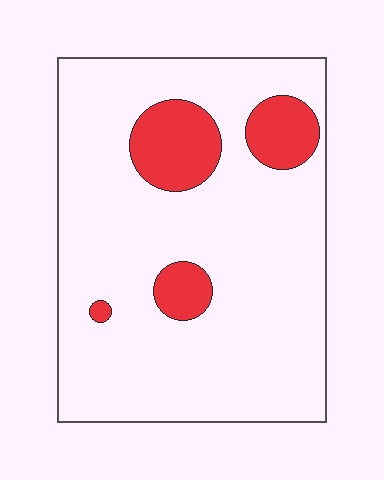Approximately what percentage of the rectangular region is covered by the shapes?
Approximately 15%.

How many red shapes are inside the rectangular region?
4.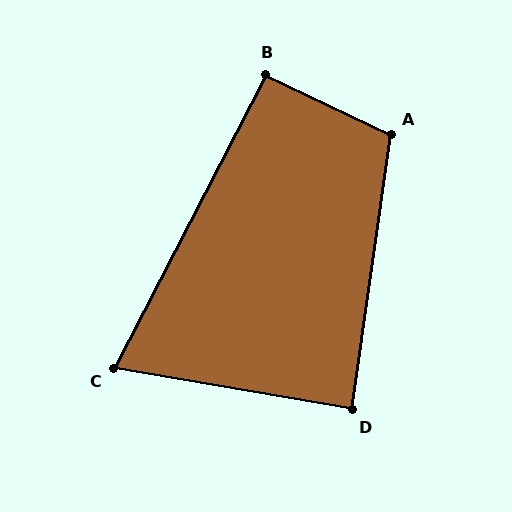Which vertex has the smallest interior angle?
C, at approximately 72 degrees.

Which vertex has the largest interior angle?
A, at approximately 108 degrees.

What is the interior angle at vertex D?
Approximately 88 degrees (approximately right).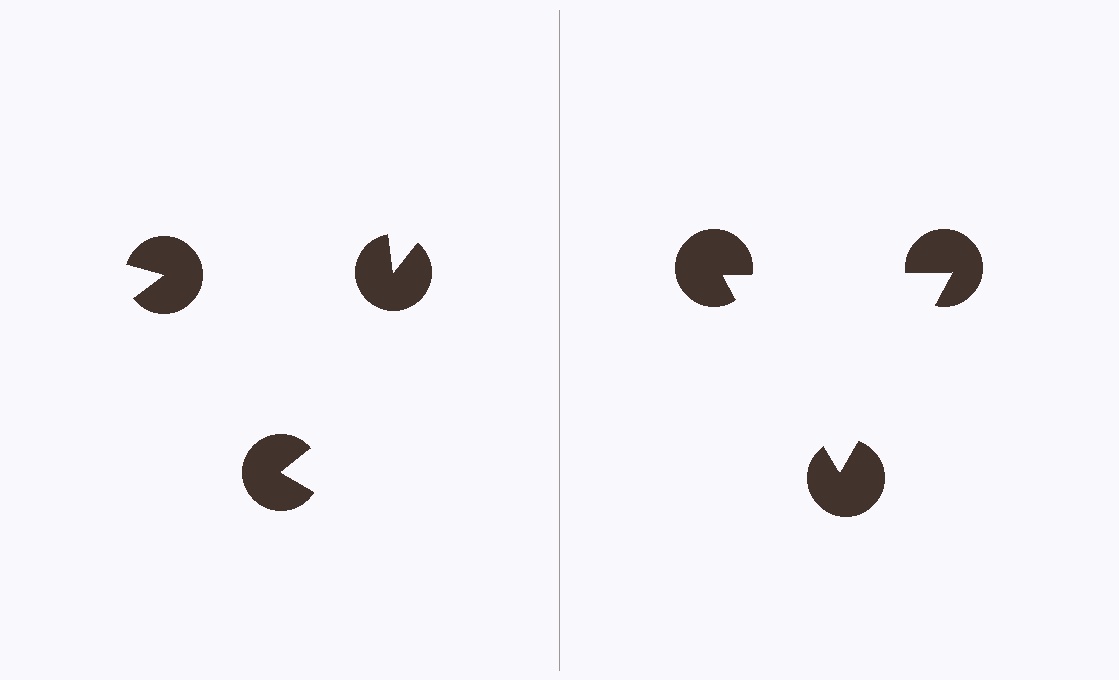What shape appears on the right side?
An illusory triangle.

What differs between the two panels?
The pac-man discs are positioned identically on both sides; only the wedge orientations differ. On the right they align to a triangle; on the left they are misaligned.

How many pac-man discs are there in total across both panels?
6 — 3 on each side.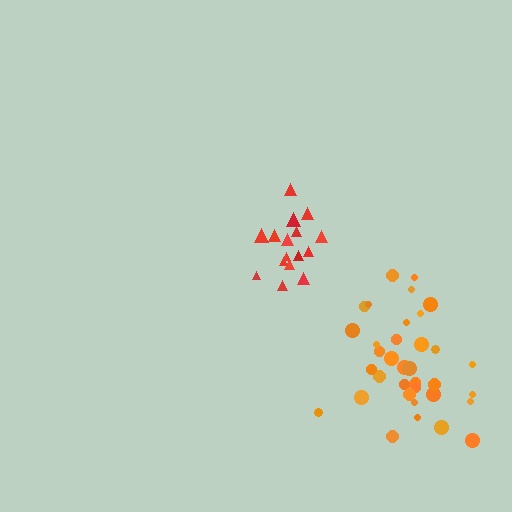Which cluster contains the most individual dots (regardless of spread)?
Orange (35).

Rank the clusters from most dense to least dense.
red, orange.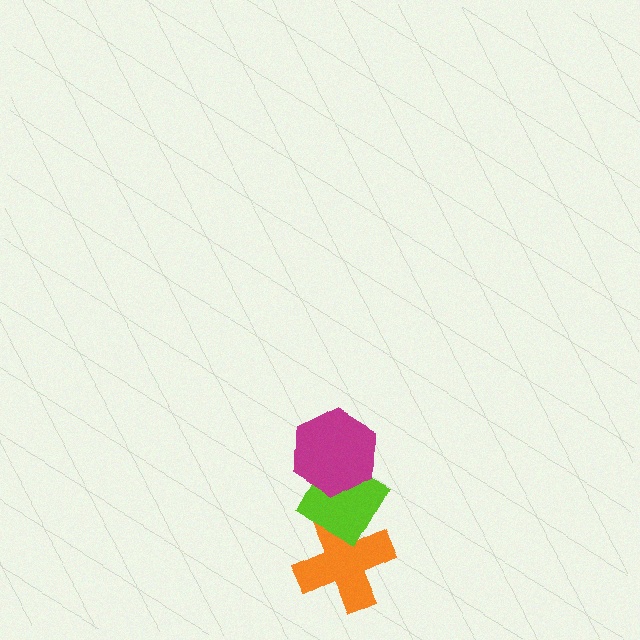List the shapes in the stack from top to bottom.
From top to bottom: the magenta hexagon, the lime diamond, the orange cross.